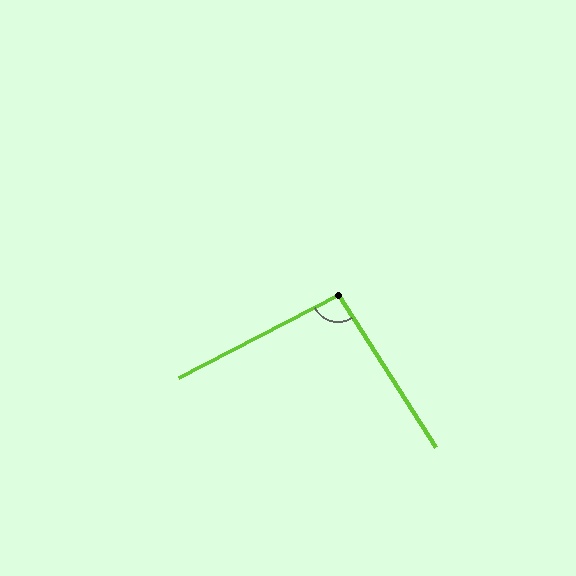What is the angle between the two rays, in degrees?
Approximately 95 degrees.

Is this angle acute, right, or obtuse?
It is obtuse.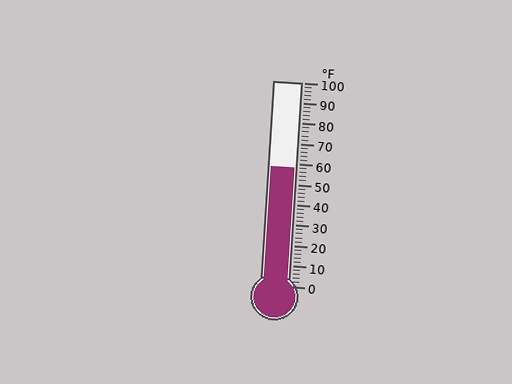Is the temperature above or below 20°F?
The temperature is above 20°F.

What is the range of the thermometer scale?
The thermometer scale ranges from 0°F to 100°F.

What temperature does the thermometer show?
The thermometer shows approximately 58°F.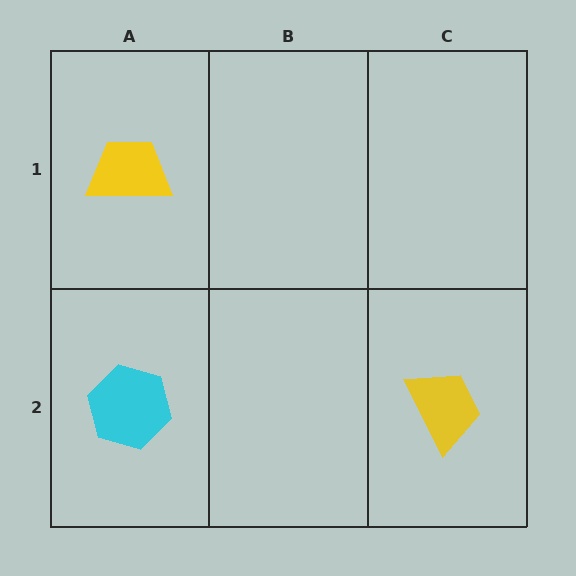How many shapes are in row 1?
1 shape.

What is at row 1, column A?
A yellow trapezoid.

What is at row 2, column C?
A yellow trapezoid.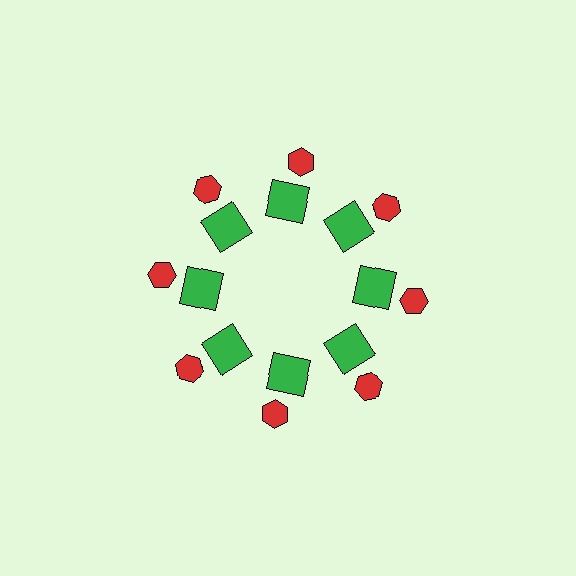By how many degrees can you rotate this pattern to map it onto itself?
The pattern maps onto itself every 45 degrees of rotation.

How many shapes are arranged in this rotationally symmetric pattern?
There are 16 shapes, arranged in 8 groups of 2.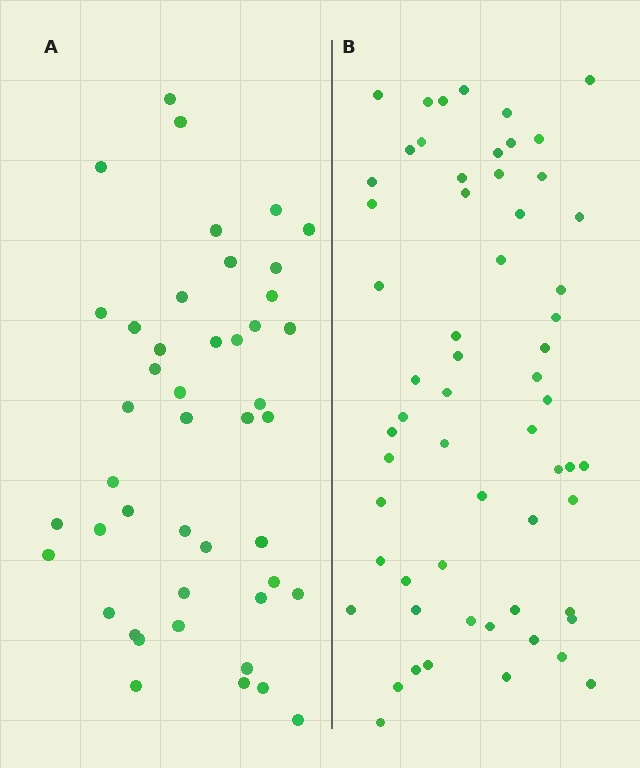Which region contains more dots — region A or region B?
Region B (the right region) has more dots.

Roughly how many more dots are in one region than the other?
Region B has approximately 15 more dots than region A.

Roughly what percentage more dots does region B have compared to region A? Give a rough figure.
About 35% more.